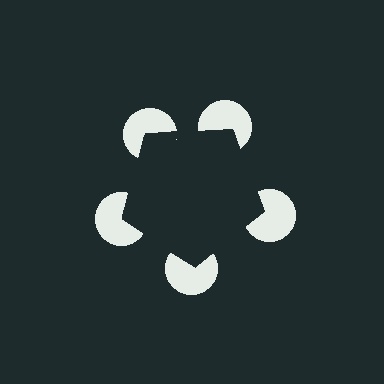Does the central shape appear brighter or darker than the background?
It typically appears slightly darker than the background, even though no actual brightness change is drawn.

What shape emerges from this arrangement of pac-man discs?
An illusory pentagon — its edges are inferred from the aligned wedge cuts in the pac-man discs, not physically drawn.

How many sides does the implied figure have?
5 sides.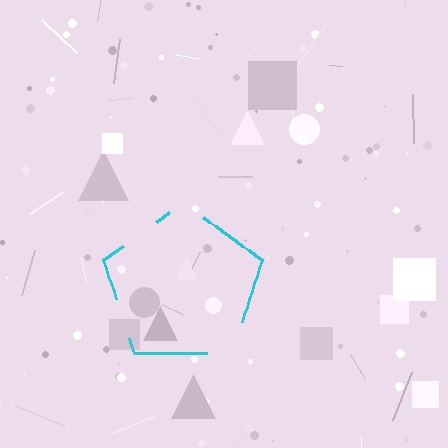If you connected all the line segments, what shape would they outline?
They would outline a pentagon.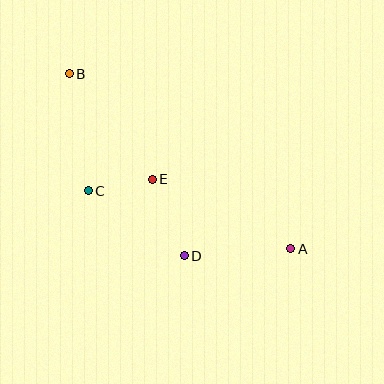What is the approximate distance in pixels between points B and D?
The distance between B and D is approximately 215 pixels.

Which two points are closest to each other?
Points C and E are closest to each other.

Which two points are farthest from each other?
Points A and B are farthest from each other.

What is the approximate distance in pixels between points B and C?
The distance between B and C is approximately 119 pixels.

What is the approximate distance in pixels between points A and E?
The distance between A and E is approximately 155 pixels.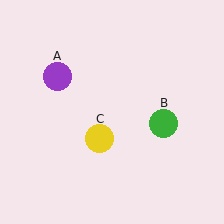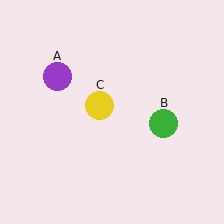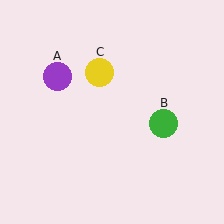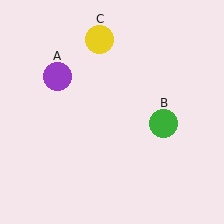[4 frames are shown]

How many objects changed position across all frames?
1 object changed position: yellow circle (object C).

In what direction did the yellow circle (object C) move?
The yellow circle (object C) moved up.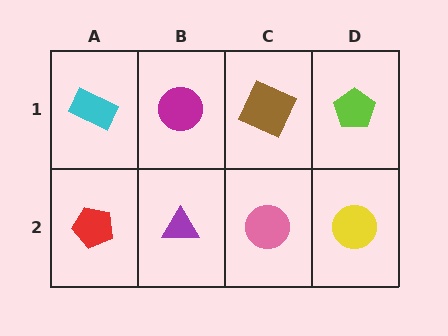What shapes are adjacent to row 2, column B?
A magenta circle (row 1, column B), a red pentagon (row 2, column A), a pink circle (row 2, column C).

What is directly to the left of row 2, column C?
A purple triangle.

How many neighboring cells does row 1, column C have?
3.